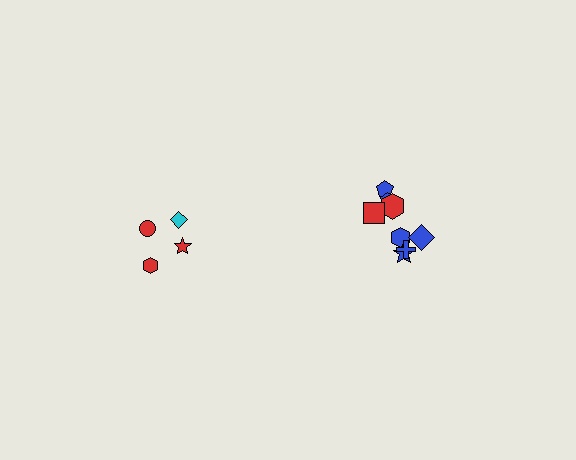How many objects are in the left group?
There are 4 objects.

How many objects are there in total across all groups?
There are 12 objects.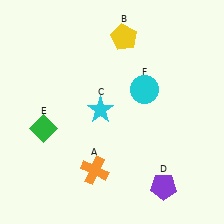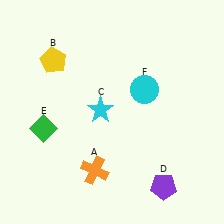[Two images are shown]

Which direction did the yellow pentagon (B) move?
The yellow pentagon (B) moved left.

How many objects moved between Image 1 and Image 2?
1 object moved between the two images.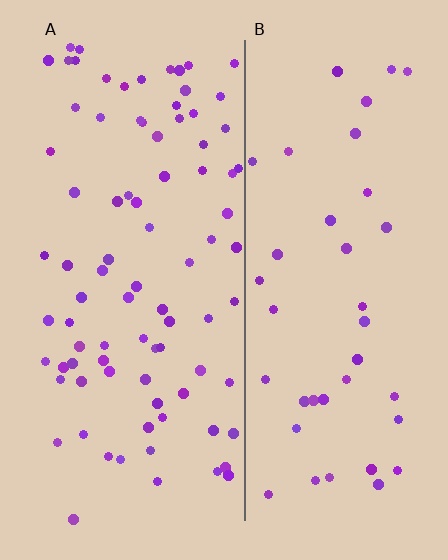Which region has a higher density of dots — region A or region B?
A (the left).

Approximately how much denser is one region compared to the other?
Approximately 2.1× — region A over region B.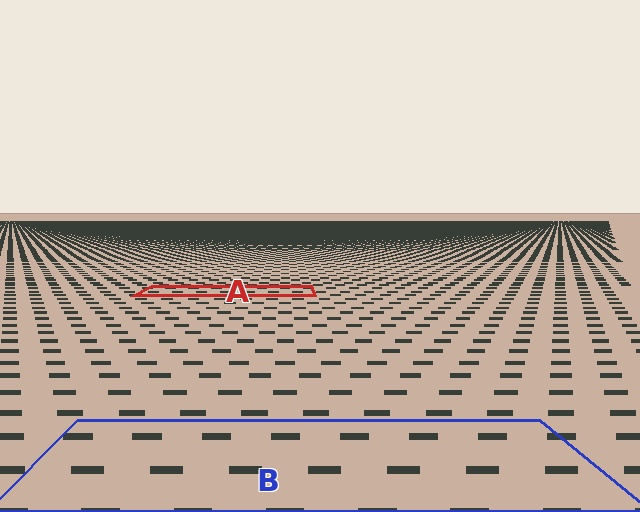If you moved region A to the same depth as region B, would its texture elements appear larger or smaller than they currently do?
They would appear larger. At a closer depth, the same texture elements are projected at a bigger on-screen size.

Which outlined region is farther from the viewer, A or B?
Region A is farther from the viewer — the texture elements inside it appear smaller and more densely packed.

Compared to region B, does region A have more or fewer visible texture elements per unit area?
Region A has more texture elements per unit area — they are packed more densely because it is farther away.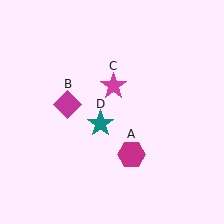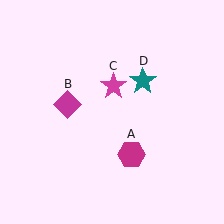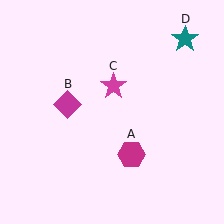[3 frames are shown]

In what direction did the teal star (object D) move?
The teal star (object D) moved up and to the right.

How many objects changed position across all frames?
1 object changed position: teal star (object D).